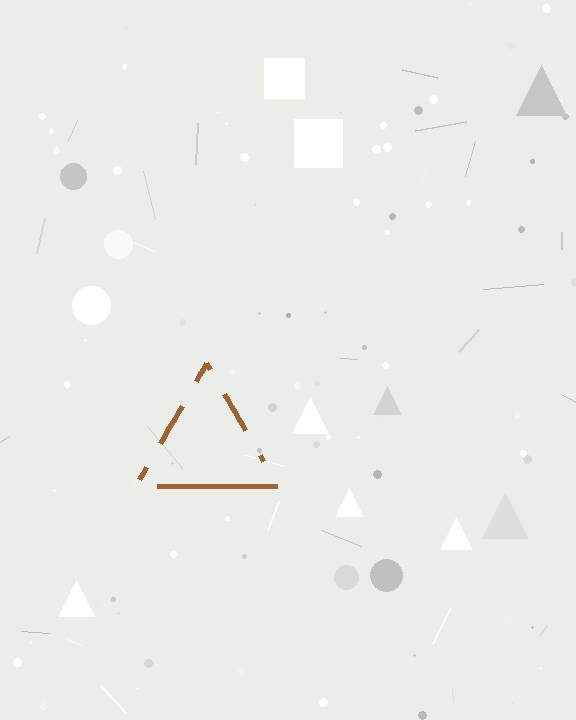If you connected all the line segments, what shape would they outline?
They would outline a triangle.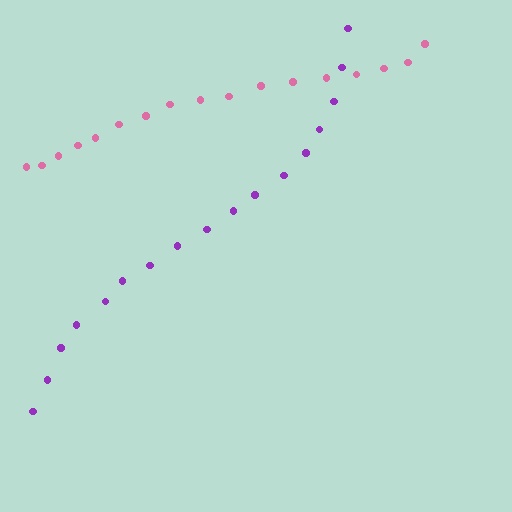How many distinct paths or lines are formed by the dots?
There are 2 distinct paths.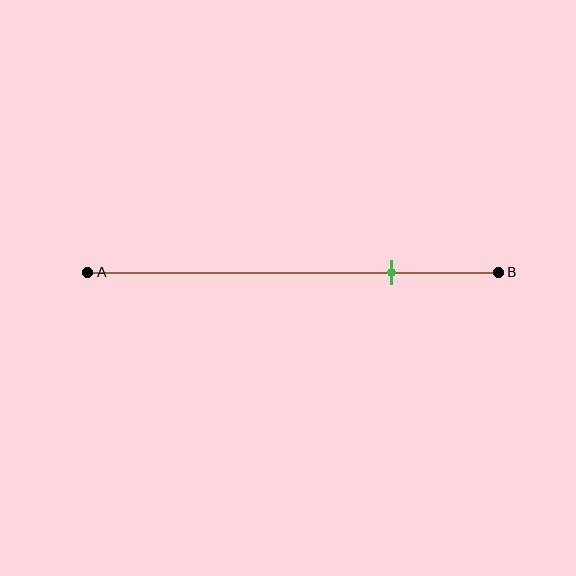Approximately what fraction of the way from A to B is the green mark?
The green mark is approximately 75% of the way from A to B.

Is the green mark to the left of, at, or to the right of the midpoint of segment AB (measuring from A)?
The green mark is to the right of the midpoint of segment AB.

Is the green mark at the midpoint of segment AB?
No, the mark is at about 75% from A, not at the 50% midpoint.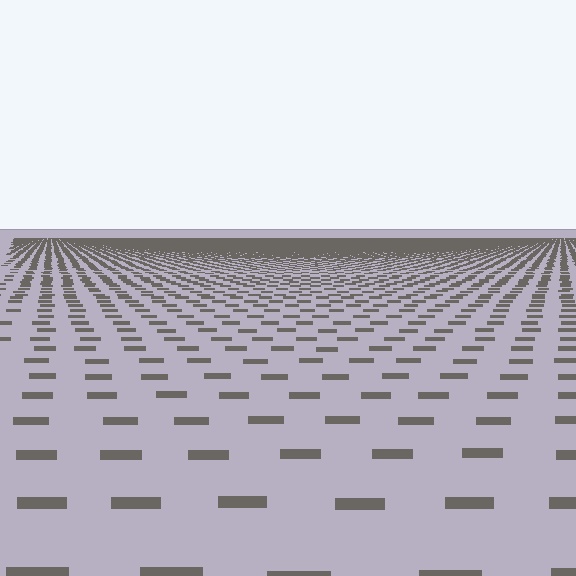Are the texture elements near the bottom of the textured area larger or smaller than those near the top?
Larger. Near the bottom, elements are closer to the viewer and appear at a bigger on-screen size.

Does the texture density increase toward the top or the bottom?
Density increases toward the top.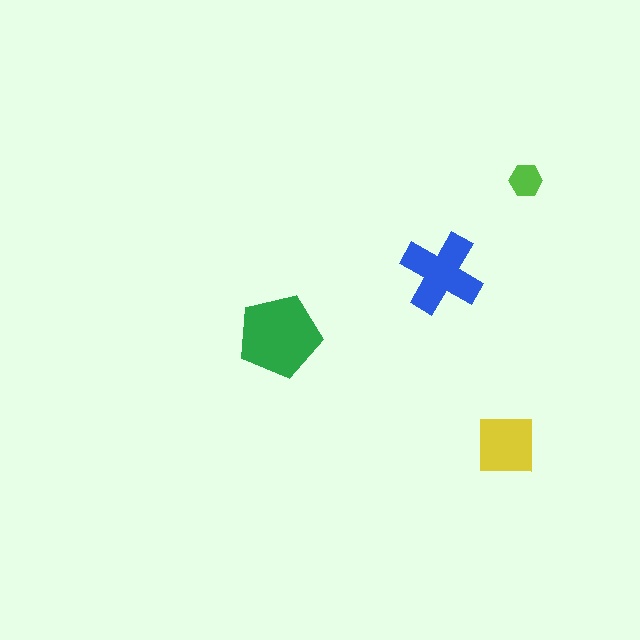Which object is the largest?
The green pentagon.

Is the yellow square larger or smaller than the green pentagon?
Smaller.